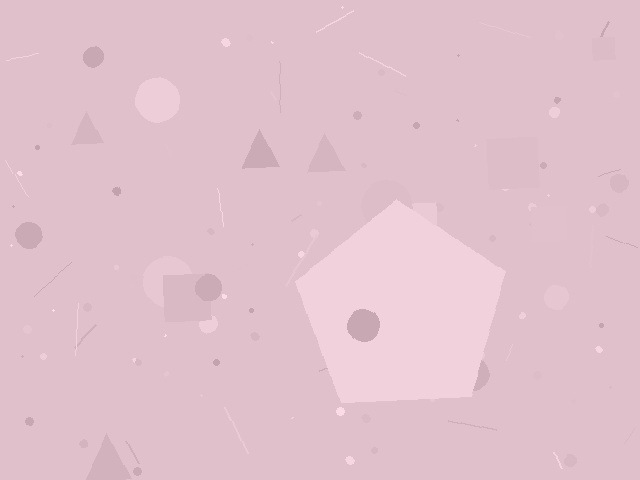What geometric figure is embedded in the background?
A pentagon is embedded in the background.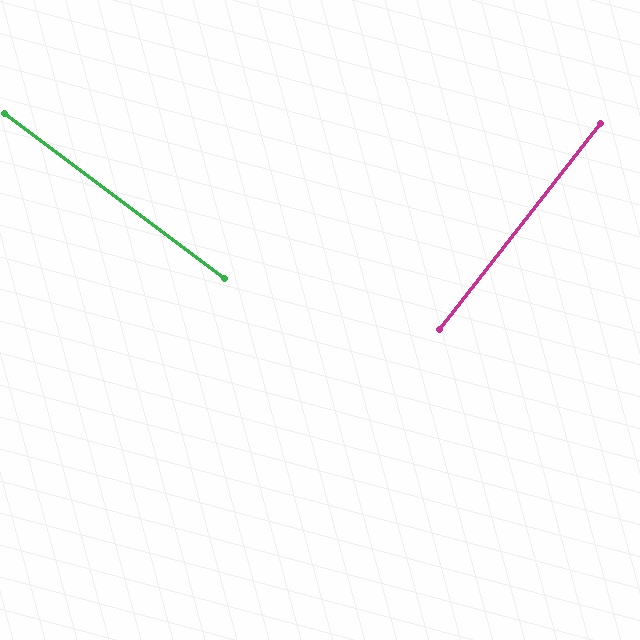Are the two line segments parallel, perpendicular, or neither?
Perpendicular — they meet at approximately 89°.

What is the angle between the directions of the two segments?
Approximately 89 degrees.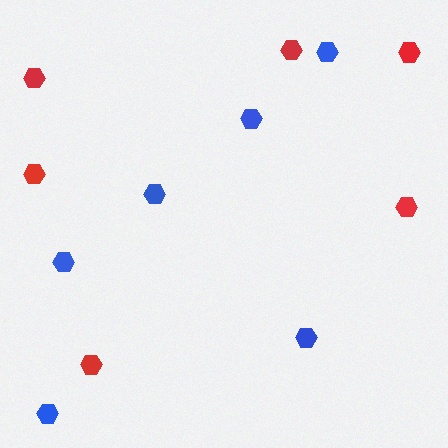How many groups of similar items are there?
There are 2 groups: one group of red hexagons (6) and one group of blue hexagons (6).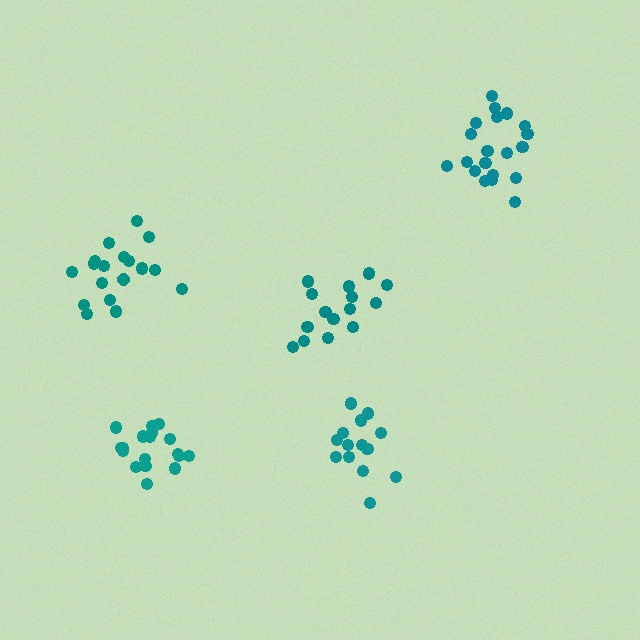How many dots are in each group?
Group 1: 14 dots, Group 2: 15 dots, Group 3: 20 dots, Group 4: 18 dots, Group 5: 18 dots (85 total).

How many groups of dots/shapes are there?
There are 5 groups.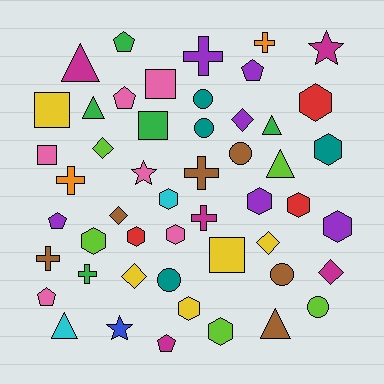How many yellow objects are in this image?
There are 5 yellow objects.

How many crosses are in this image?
There are 7 crosses.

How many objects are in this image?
There are 50 objects.